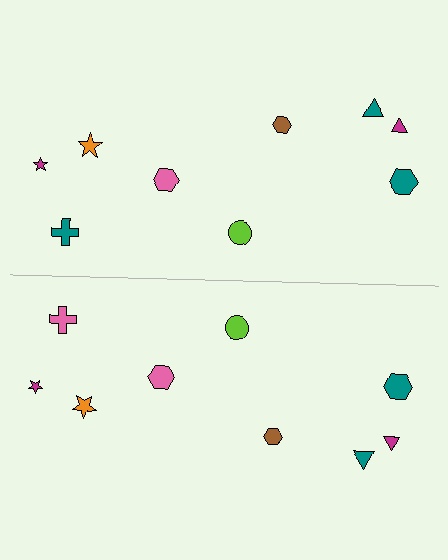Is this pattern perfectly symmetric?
No, the pattern is not perfectly symmetric. The pink cross on the bottom side breaks the symmetry — its mirror counterpart is teal.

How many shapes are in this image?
There are 18 shapes in this image.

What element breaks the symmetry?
The pink cross on the bottom side breaks the symmetry — its mirror counterpart is teal.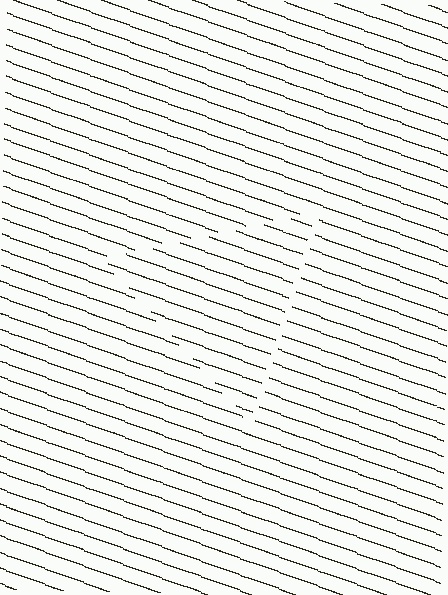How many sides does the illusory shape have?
3 sides — the line-ends trace a triangle.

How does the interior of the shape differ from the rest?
The interior of the shape contains the same grating, shifted by half a period — the contour is defined by the phase discontinuity where line-ends from the inner and outer gratings abut.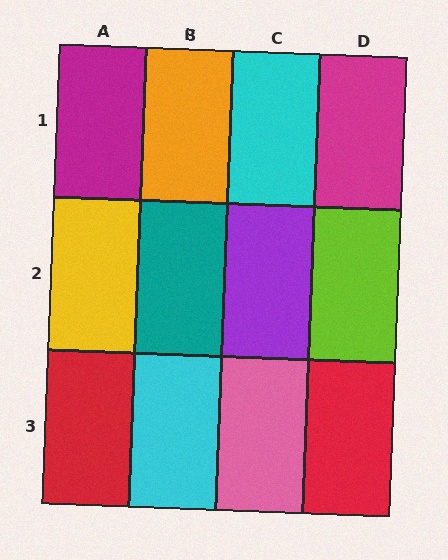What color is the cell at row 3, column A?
Red.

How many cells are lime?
1 cell is lime.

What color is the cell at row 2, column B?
Teal.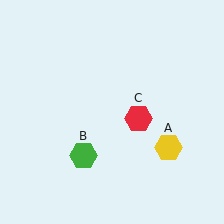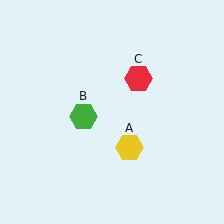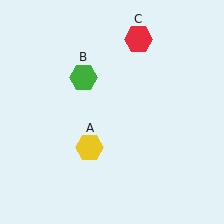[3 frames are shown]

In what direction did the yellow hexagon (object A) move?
The yellow hexagon (object A) moved left.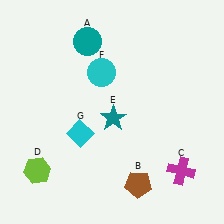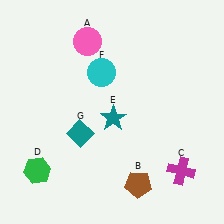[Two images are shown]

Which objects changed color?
A changed from teal to pink. D changed from lime to green. G changed from cyan to teal.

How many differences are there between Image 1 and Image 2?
There are 3 differences between the two images.